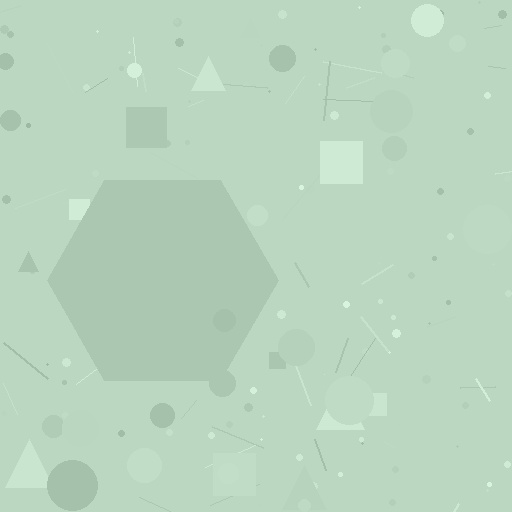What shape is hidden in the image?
A hexagon is hidden in the image.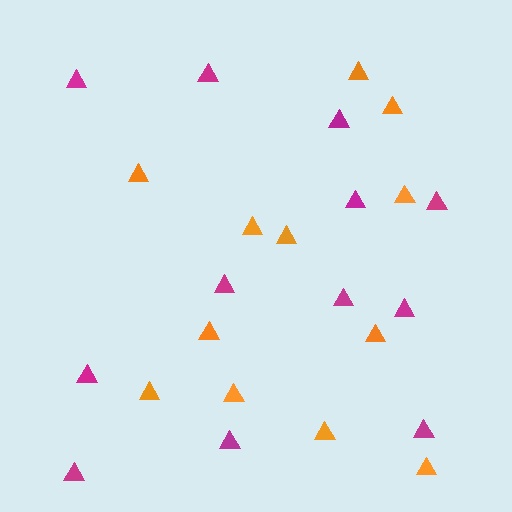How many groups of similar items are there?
There are 2 groups: one group of orange triangles (12) and one group of magenta triangles (12).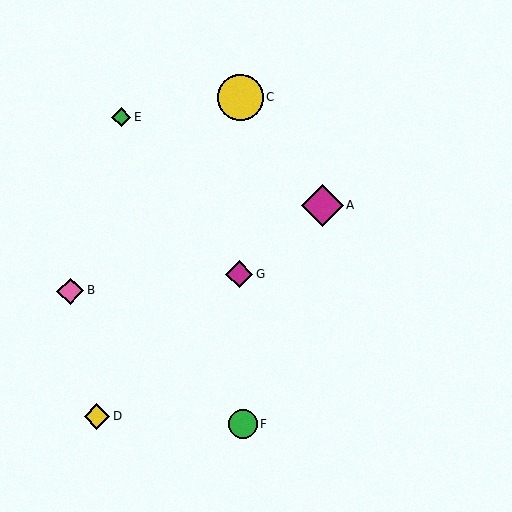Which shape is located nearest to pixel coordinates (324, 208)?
The magenta diamond (labeled A) at (322, 205) is nearest to that location.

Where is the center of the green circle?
The center of the green circle is at (243, 424).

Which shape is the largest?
The yellow circle (labeled C) is the largest.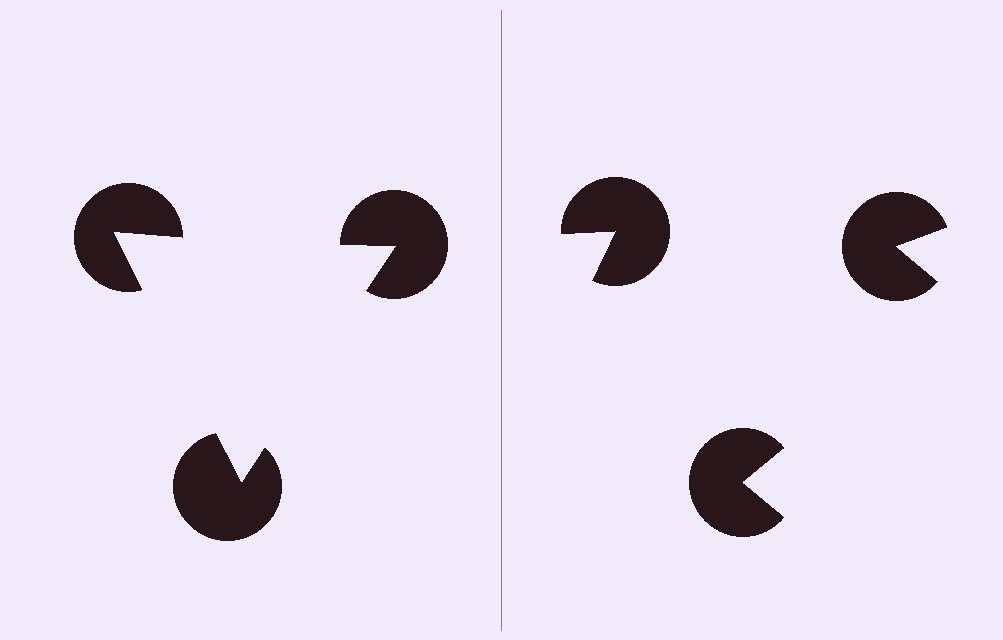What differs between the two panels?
The pac-man discs are positioned identically on both sides; only the wedge orientations differ. On the left they align to a triangle; on the right they are misaligned.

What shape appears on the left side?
An illusory triangle.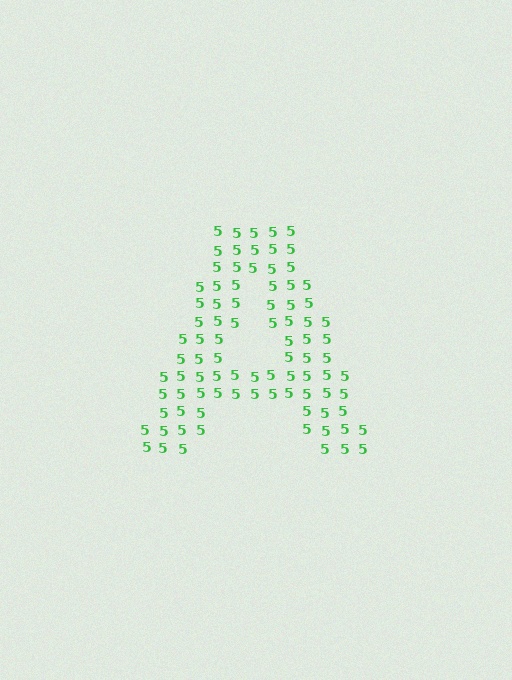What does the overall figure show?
The overall figure shows the letter A.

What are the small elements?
The small elements are digit 5's.